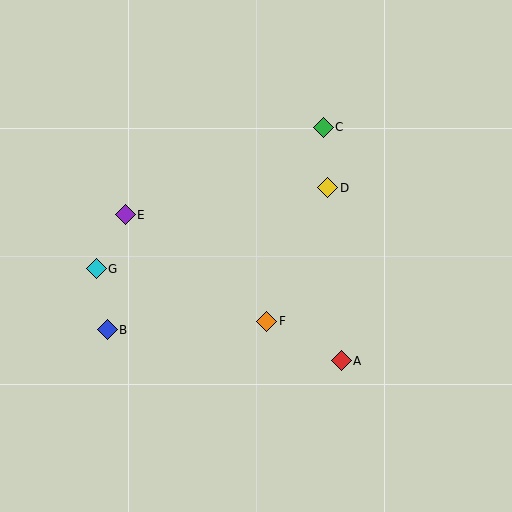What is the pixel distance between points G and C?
The distance between G and C is 267 pixels.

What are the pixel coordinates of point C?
Point C is at (323, 128).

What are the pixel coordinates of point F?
Point F is at (267, 321).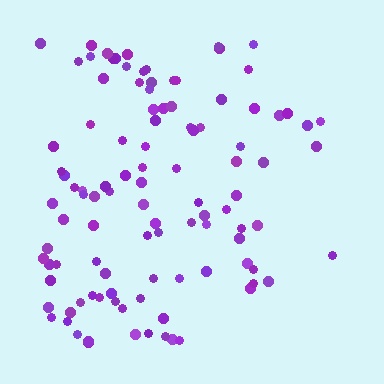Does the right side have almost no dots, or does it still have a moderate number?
Still a moderate number, just noticeably fewer than the left.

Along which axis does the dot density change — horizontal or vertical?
Horizontal.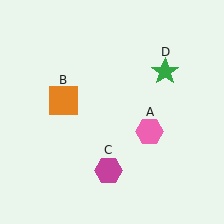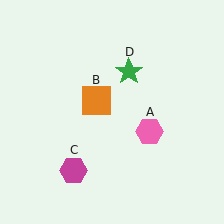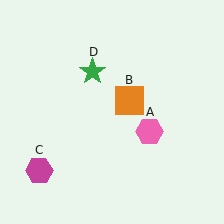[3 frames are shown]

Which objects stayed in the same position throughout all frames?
Pink hexagon (object A) remained stationary.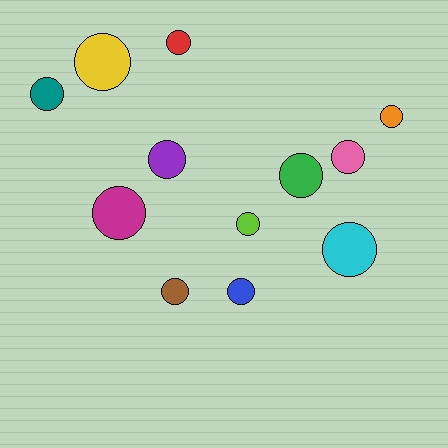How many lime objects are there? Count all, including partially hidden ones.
There is 1 lime object.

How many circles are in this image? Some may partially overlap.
There are 12 circles.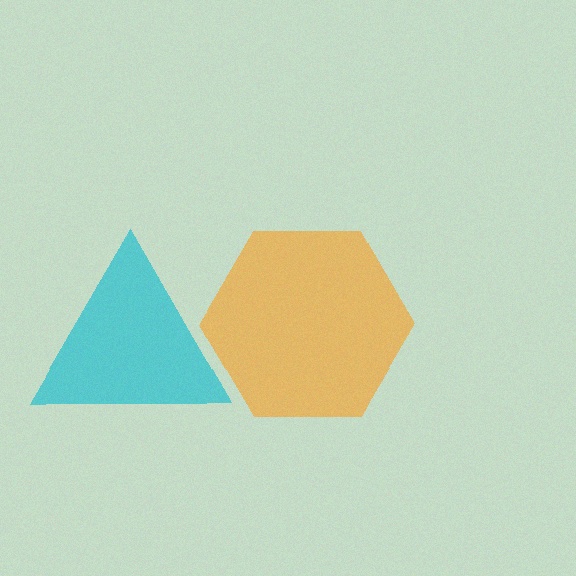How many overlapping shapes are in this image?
There are 2 overlapping shapes in the image.